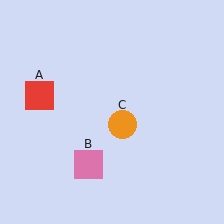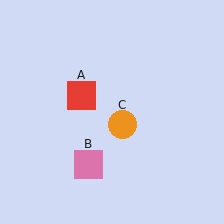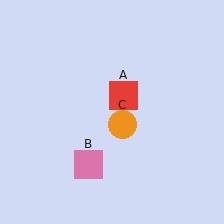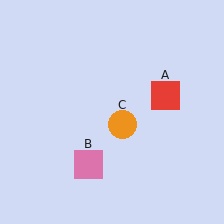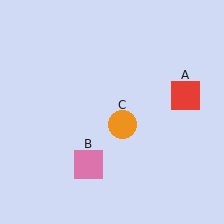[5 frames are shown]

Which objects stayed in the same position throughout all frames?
Pink square (object B) and orange circle (object C) remained stationary.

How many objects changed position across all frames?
1 object changed position: red square (object A).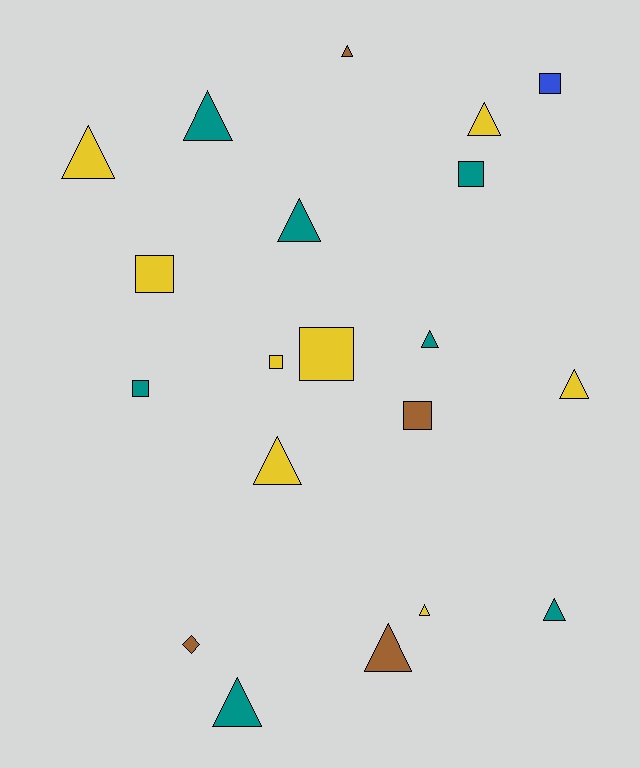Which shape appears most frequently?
Triangle, with 12 objects.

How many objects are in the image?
There are 20 objects.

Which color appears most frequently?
Yellow, with 8 objects.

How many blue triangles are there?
There are no blue triangles.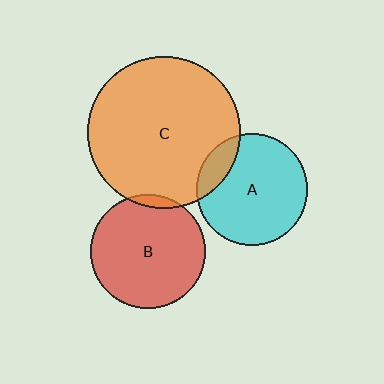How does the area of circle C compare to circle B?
Approximately 1.8 times.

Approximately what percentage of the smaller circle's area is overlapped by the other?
Approximately 5%.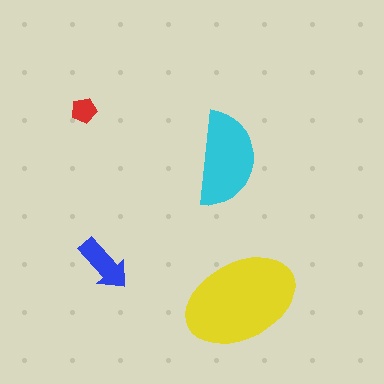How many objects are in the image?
There are 4 objects in the image.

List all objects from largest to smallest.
The yellow ellipse, the cyan semicircle, the blue arrow, the red pentagon.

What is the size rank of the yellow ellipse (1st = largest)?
1st.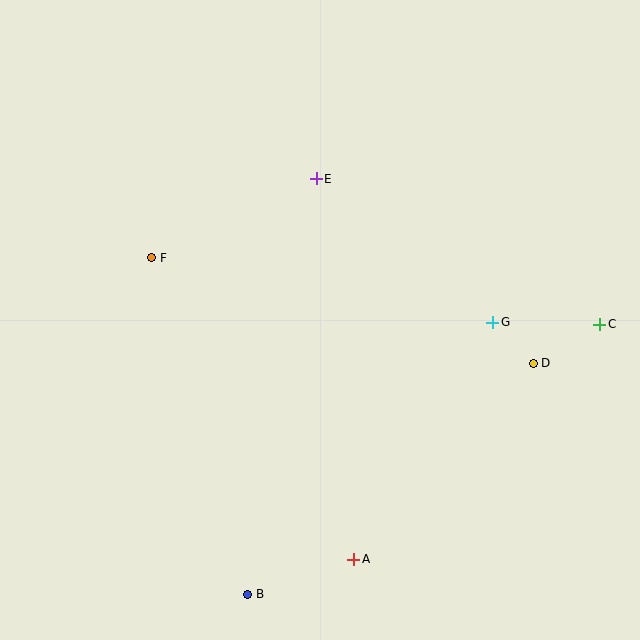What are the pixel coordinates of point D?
Point D is at (533, 363).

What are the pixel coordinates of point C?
Point C is at (600, 324).